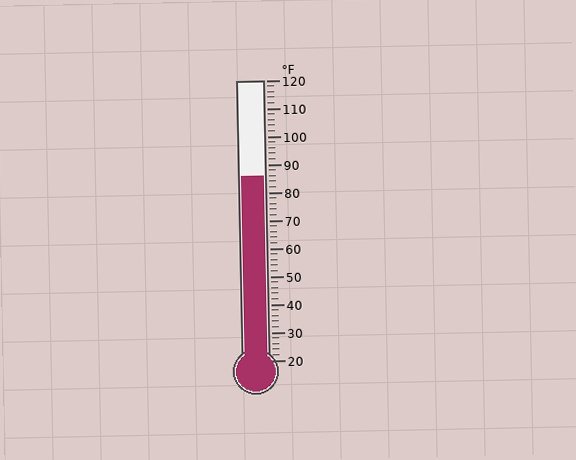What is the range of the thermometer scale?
The thermometer scale ranges from 20°F to 120°F.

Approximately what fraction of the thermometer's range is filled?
The thermometer is filled to approximately 65% of its range.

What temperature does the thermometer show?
The thermometer shows approximately 86°F.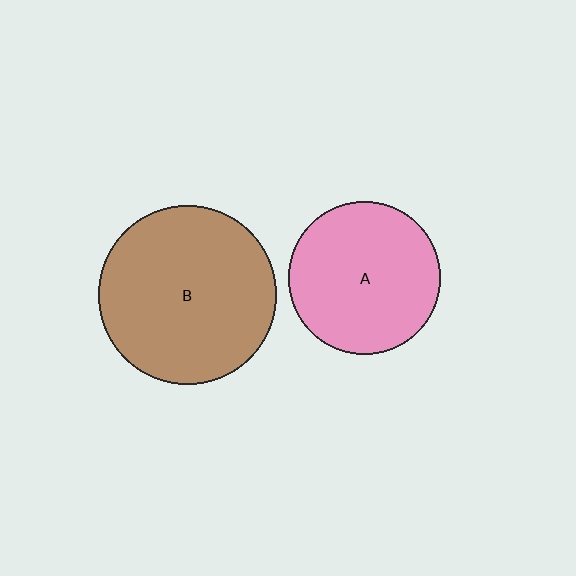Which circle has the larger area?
Circle B (brown).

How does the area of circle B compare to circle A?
Approximately 1.4 times.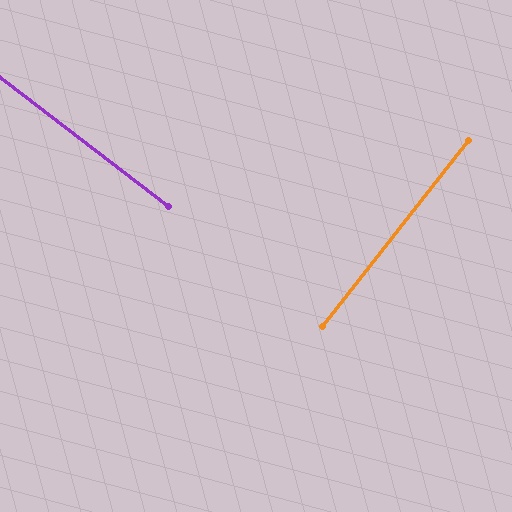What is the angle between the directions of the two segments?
Approximately 89 degrees.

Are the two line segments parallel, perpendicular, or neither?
Perpendicular — they meet at approximately 89°.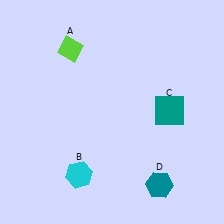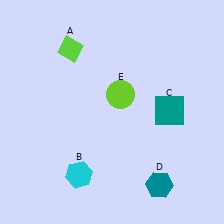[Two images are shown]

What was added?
A lime circle (E) was added in Image 2.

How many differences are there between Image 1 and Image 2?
There is 1 difference between the two images.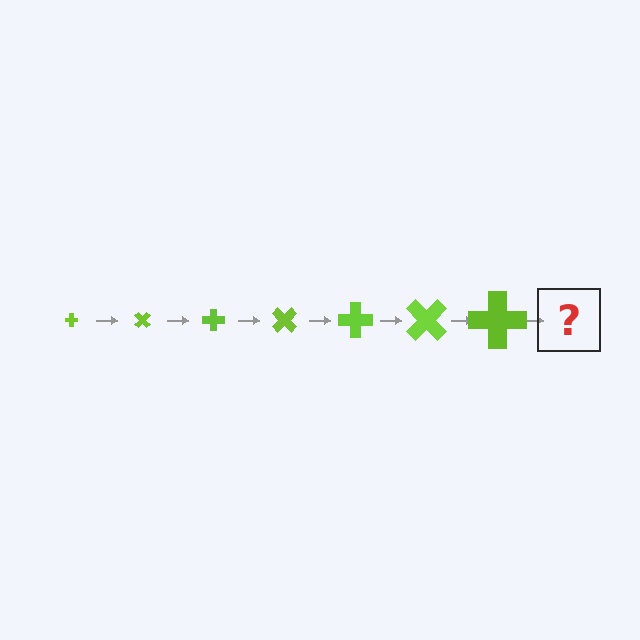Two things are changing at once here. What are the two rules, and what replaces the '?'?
The two rules are that the cross grows larger each step and it rotates 45 degrees each step. The '?' should be a cross, larger than the previous one and rotated 315 degrees from the start.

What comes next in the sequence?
The next element should be a cross, larger than the previous one and rotated 315 degrees from the start.